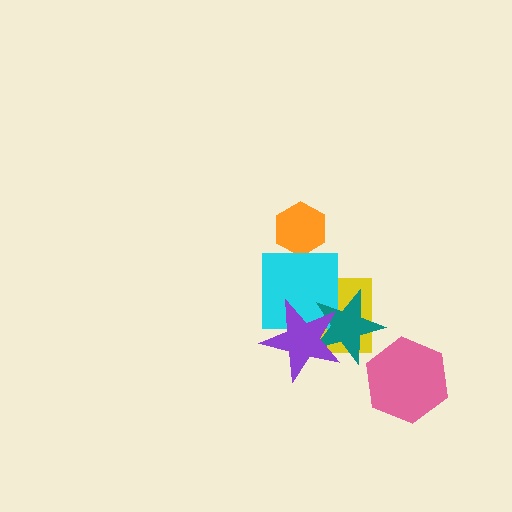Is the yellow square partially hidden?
Yes, it is partially covered by another shape.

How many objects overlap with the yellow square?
3 objects overlap with the yellow square.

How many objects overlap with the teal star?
3 objects overlap with the teal star.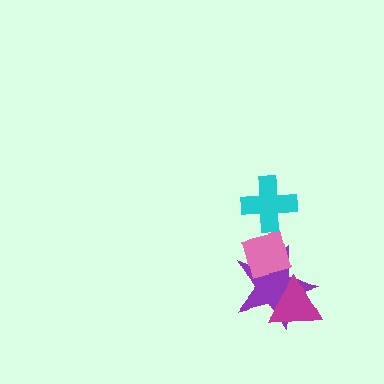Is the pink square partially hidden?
No, no other shape covers it.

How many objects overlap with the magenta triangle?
1 object overlaps with the magenta triangle.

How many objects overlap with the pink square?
1 object overlaps with the pink square.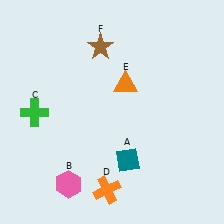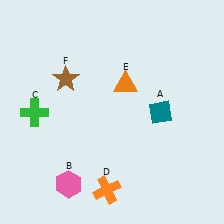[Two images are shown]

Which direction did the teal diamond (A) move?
The teal diamond (A) moved up.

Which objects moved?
The objects that moved are: the teal diamond (A), the brown star (F).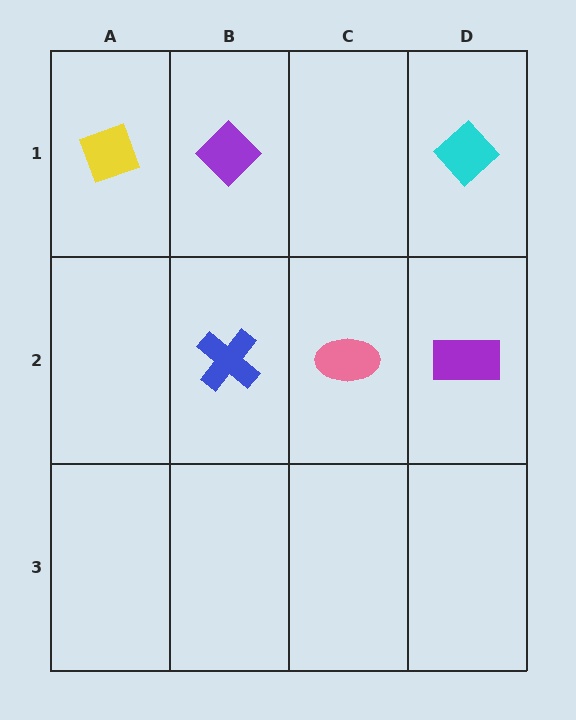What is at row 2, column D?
A purple rectangle.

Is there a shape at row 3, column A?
No, that cell is empty.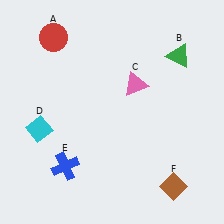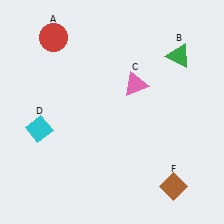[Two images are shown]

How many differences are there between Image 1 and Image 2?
There is 1 difference between the two images.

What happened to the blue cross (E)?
The blue cross (E) was removed in Image 2. It was in the bottom-left area of Image 1.